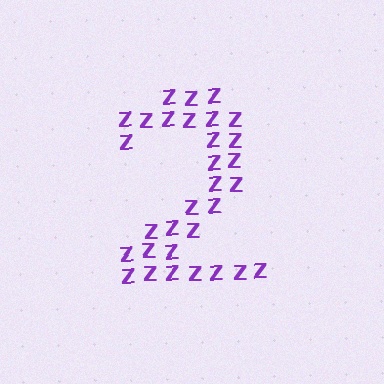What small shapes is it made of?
It is made of small letter Z's.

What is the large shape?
The large shape is the digit 2.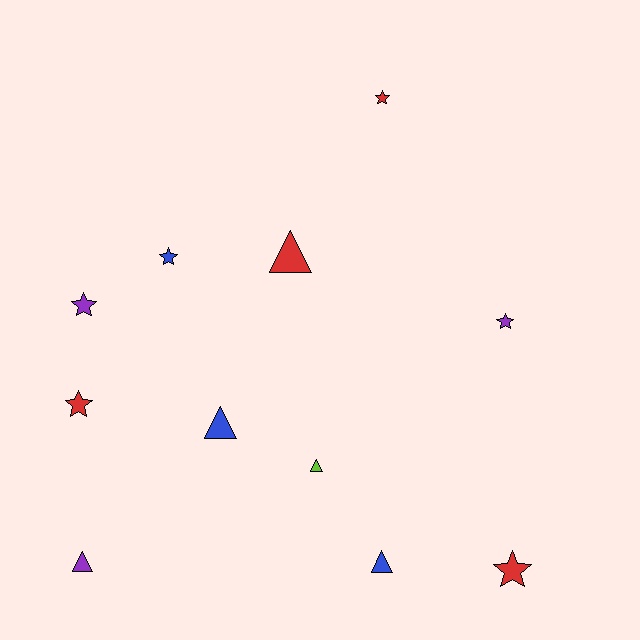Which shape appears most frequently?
Star, with 6 objects.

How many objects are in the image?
There are 11 objects.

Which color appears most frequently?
Red, with 4 objects.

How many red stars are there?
There are 3 red stars.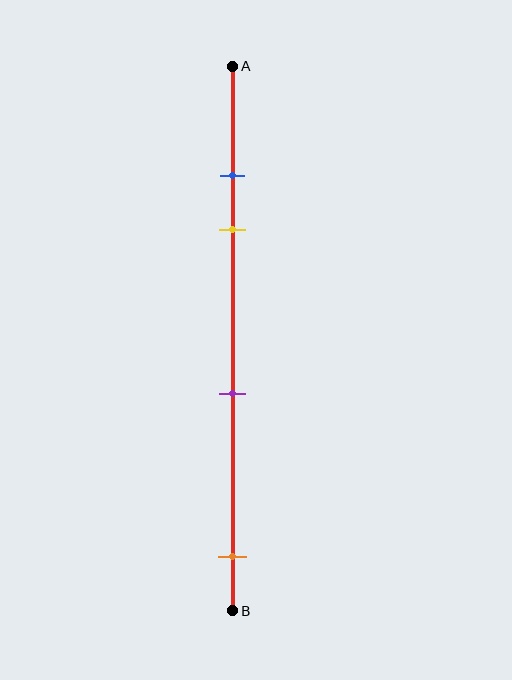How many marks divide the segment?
There are 4 marks dividing the segment.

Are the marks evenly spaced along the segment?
No, the marks are not evenly spaced.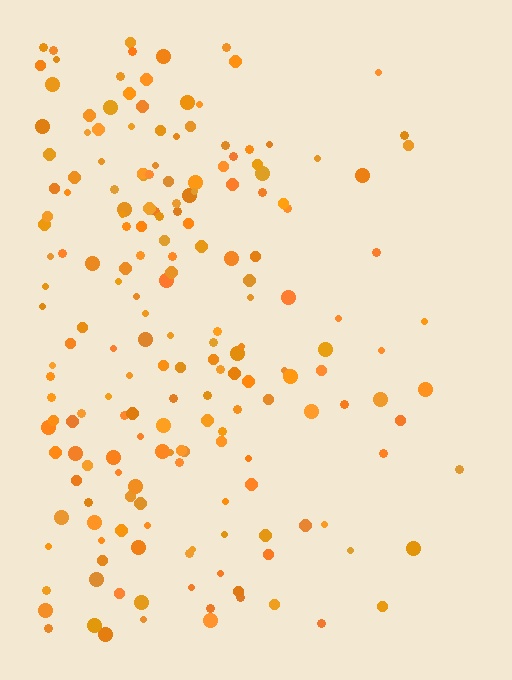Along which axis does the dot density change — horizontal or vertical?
Horizontal.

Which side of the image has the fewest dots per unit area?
The right.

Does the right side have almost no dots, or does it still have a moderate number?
Still a moderate number, just noticeably fewer than the left.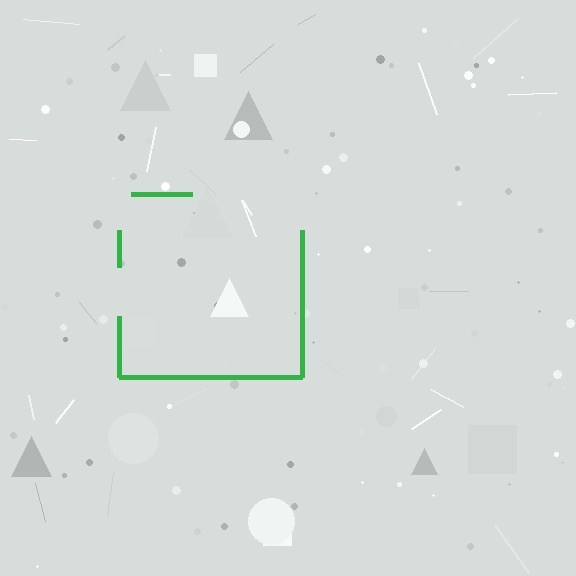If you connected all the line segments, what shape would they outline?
They would outline a square.